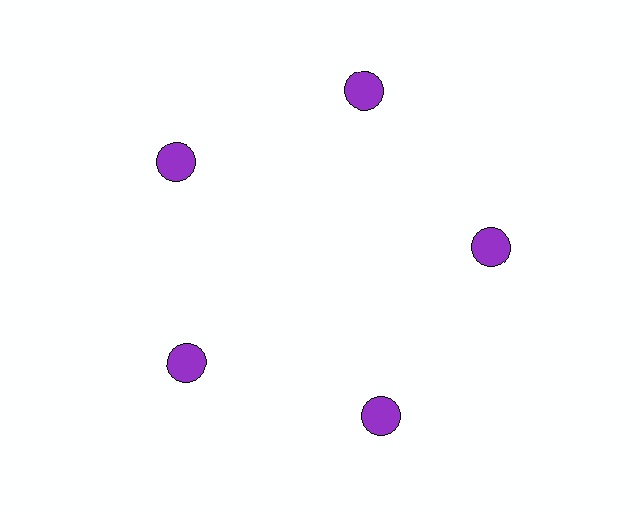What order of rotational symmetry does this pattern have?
This pattern has 5-fold rotational symmetry.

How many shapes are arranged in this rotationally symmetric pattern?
There are 5 shapes, arranged in 5 groups of 1.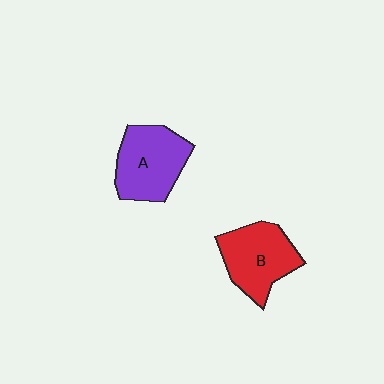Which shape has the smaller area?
Shape B (red).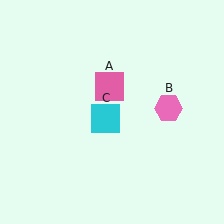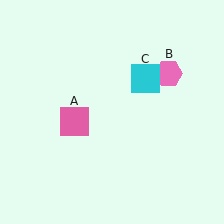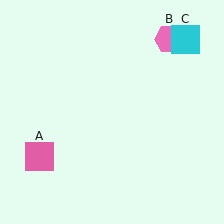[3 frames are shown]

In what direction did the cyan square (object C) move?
The cyan square (object C) moved up and to the right.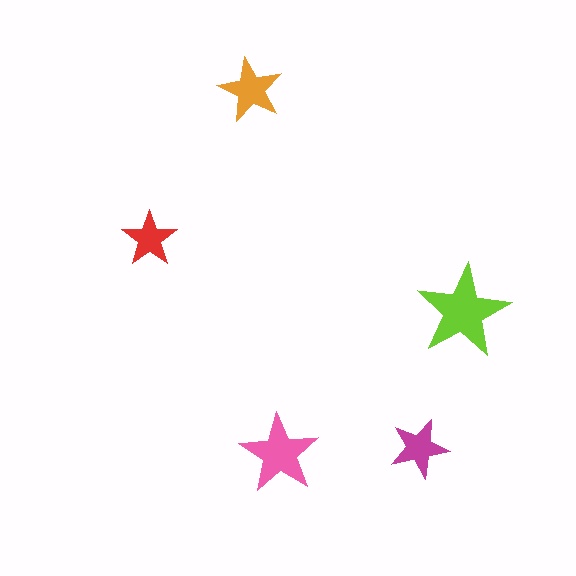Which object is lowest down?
The pink star is bottommost.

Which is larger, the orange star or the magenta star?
The orange one.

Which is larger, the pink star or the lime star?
The lime one.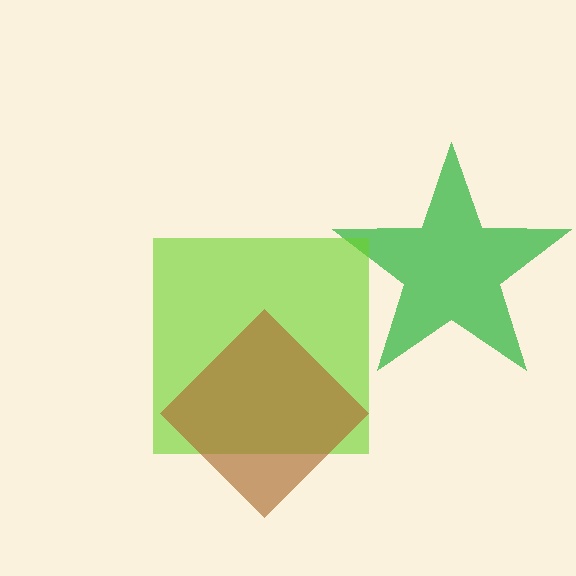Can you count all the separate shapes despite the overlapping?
Yes, there are 3 separate shapes.